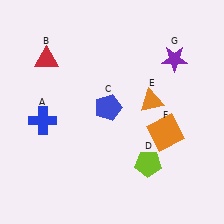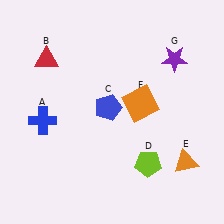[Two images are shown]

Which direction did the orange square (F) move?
The orange square (F) moved up.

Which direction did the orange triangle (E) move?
The orange triangle (E) moved down.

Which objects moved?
The objects that moved are: the orange triangle (E), the orange square (F).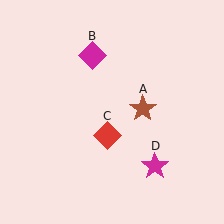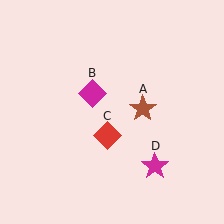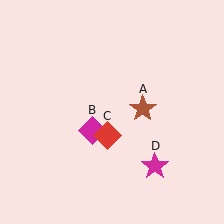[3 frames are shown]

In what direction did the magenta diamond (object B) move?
The magenta diamond (object B) moved down.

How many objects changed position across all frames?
1 object changed position: magenta diamond (object B).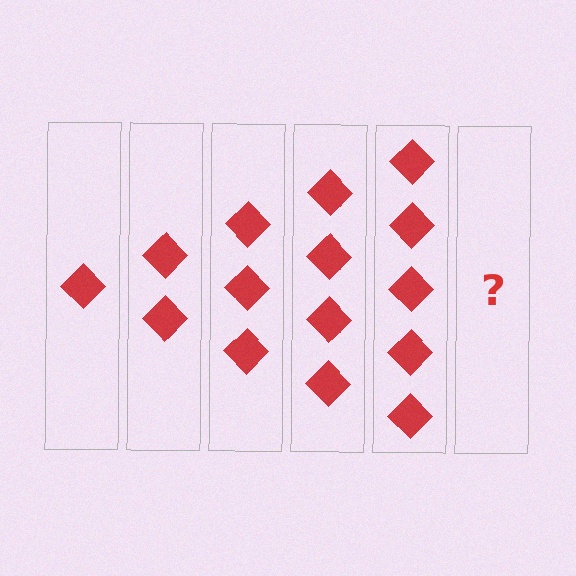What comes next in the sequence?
The next element should be 6 diamonds.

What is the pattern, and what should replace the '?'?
The pattern is that each step adds one more diamond. The '?' should be 6 diamonds.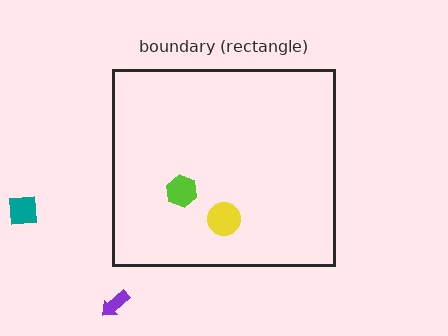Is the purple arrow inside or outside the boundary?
Outside.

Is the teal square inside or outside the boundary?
Outside.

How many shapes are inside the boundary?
2 inside, 2 outside.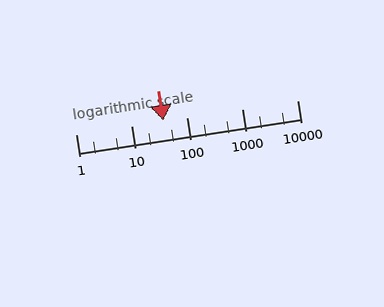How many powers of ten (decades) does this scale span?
The scale spans 4 decades, from 1 to 10000.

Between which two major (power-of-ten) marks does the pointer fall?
The pointer is between 10 and 100.